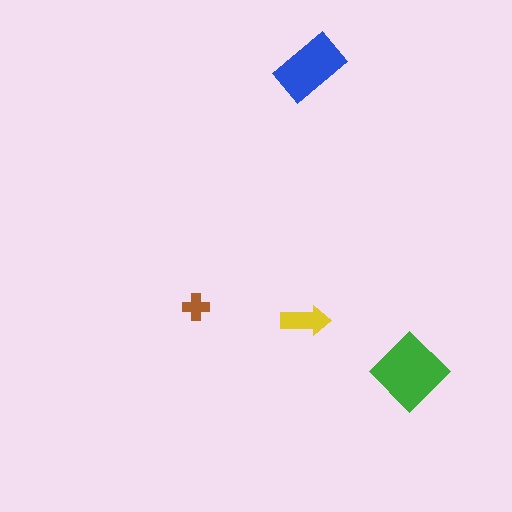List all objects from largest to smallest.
The green diamond, the blue rectangle, the yellow arrow, the brown cross.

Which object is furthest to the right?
The green diamond is rightmost.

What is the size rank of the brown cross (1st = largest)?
4th.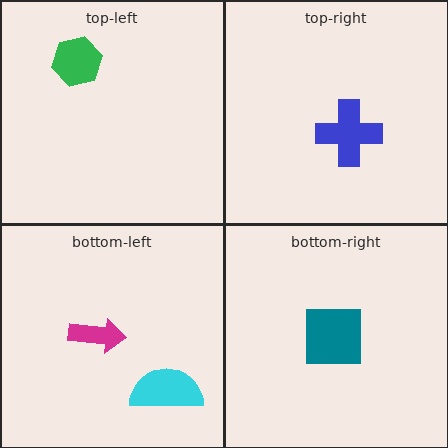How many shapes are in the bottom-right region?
1.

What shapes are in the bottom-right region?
The teal square.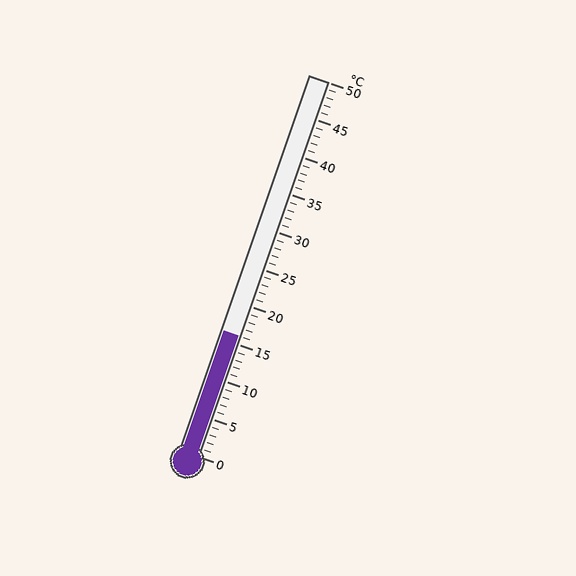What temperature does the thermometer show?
The thermometer shows approximately 16°C.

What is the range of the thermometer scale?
The thermometer scale ranges from 0°C to 50°C.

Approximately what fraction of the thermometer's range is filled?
The thermometer is filled to approximately 30% of its range.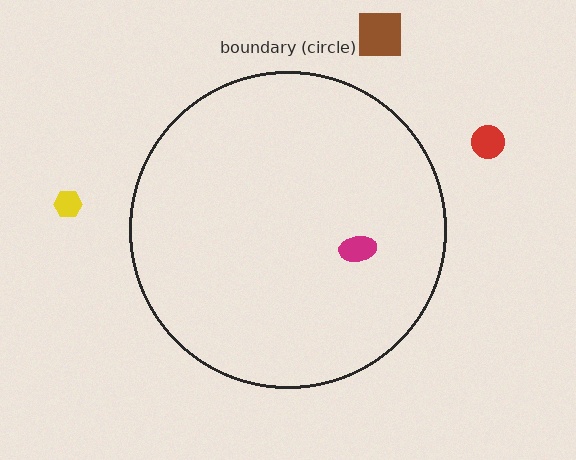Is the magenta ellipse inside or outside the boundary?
Inside.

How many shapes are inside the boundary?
1 inside, 3 outside.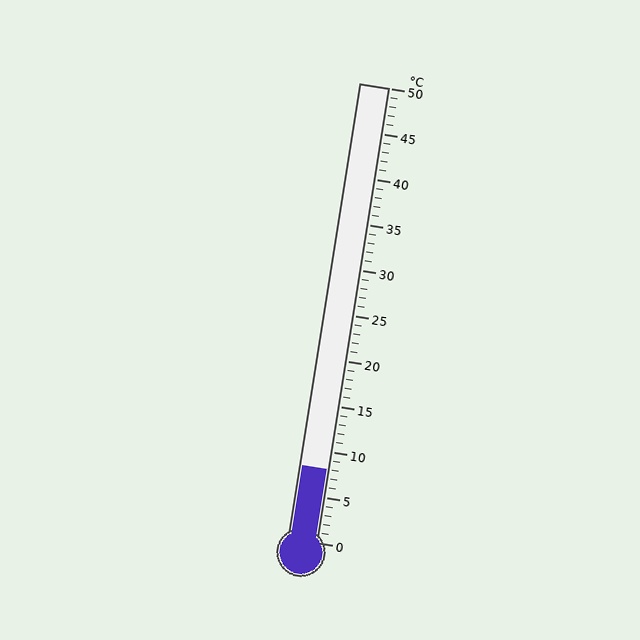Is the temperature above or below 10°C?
The temperature is below 10°C.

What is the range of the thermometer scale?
The thermometer scale ranges from 0°C to 50°C.